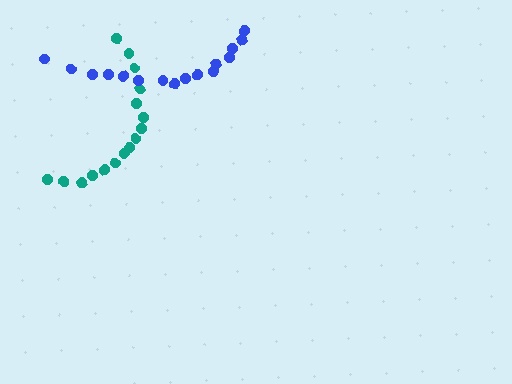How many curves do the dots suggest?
There are 2 distinct paths.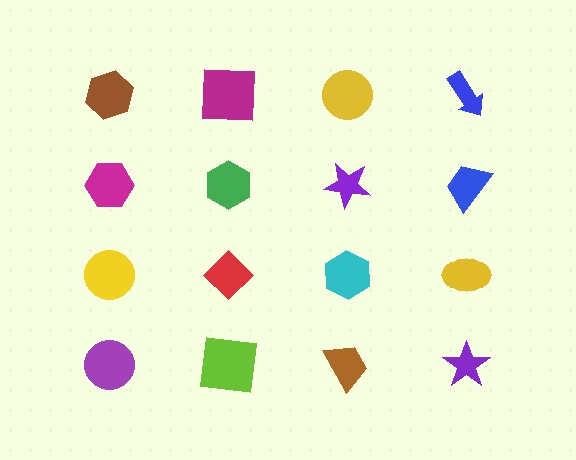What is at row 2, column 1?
A magenta hexagon.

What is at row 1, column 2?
A magenta square.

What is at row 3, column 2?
A red diamond.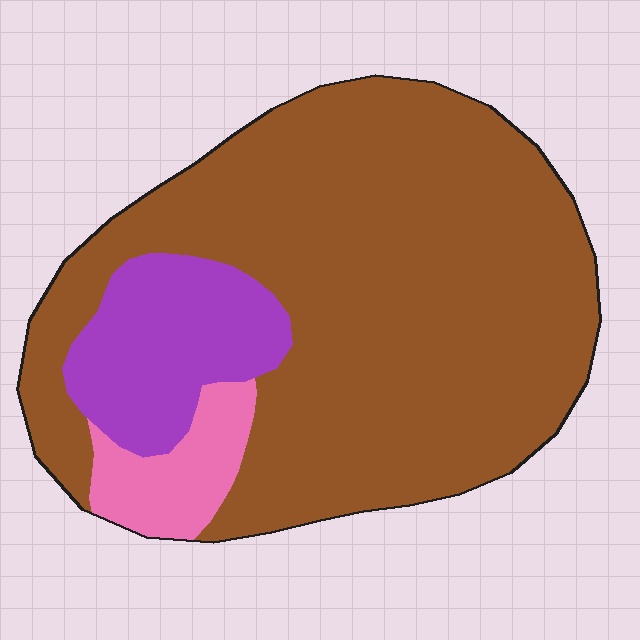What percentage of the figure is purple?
Purple covers 15% of the figure.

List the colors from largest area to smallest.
From largest to smallest: brown, purple, pink.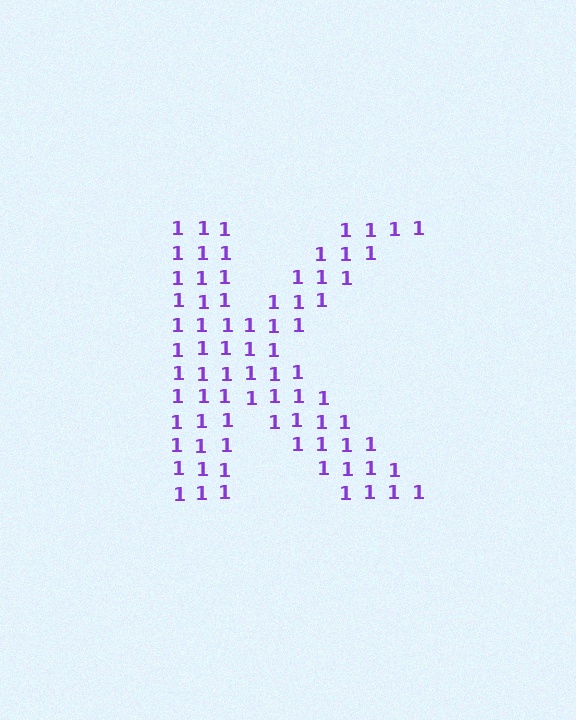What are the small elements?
The small elements are digit 1's.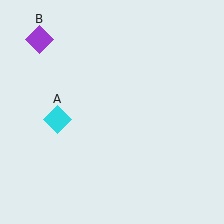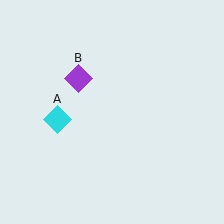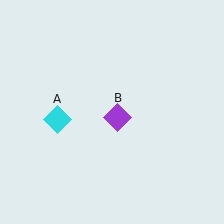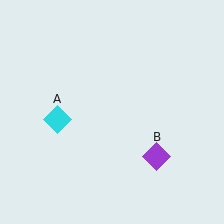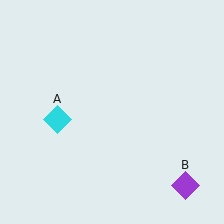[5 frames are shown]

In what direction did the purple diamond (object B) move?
The purple diamond (object B) moved down and to the right.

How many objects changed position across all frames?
1 object changed position: purple diamond (object B).